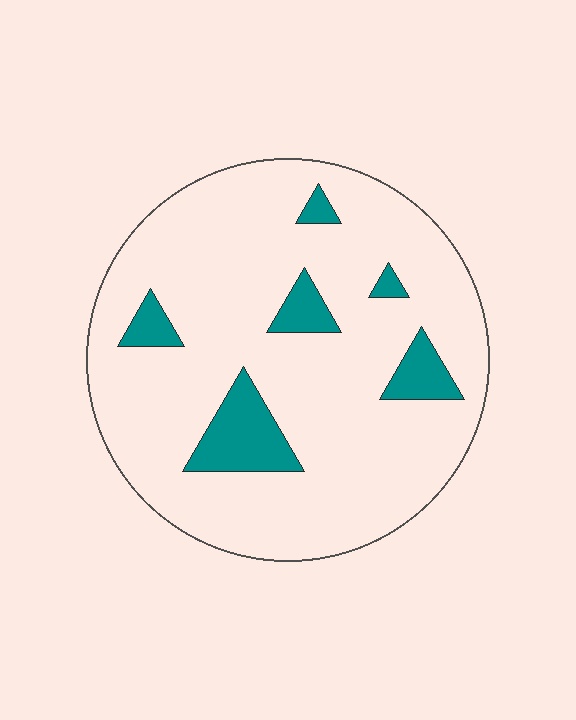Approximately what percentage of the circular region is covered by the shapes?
Approximately 15%.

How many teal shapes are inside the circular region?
6.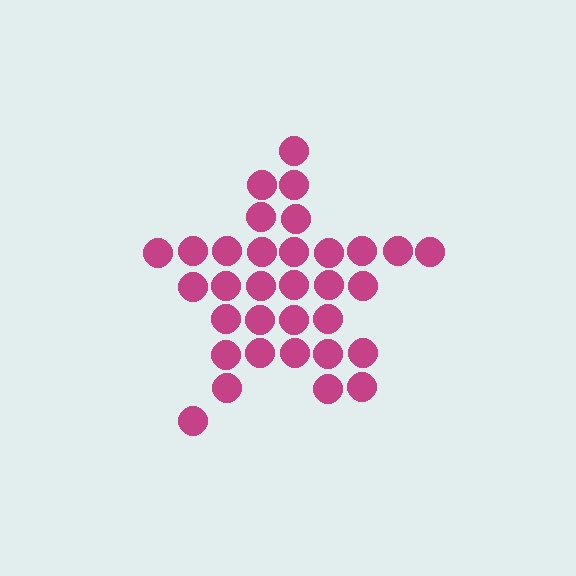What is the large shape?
The large shape is a star.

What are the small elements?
The small elements are circles.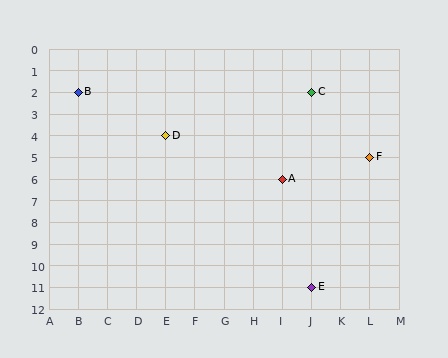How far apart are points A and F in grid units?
Points A and F are 3 columns and 1 row apart (about 3.2 grid units diagonally).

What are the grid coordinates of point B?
Point B is at grid coordinates (B, 2).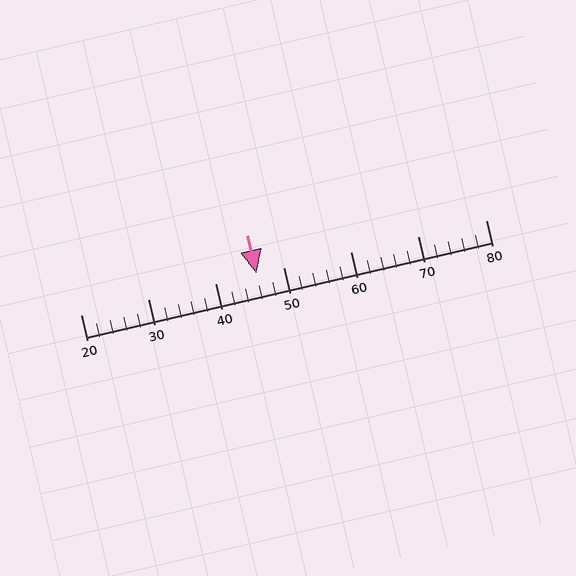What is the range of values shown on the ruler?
The ruler shows values from 20 to 80.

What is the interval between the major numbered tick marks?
The major tick marks are spaced 10 units apart.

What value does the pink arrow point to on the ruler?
The pink arrow points to approximately 46.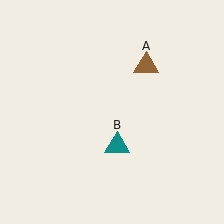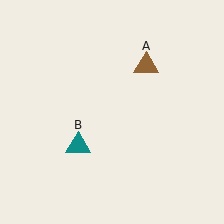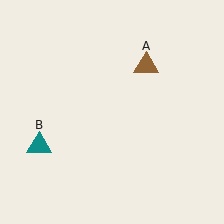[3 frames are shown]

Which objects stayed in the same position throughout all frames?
Brown triangle (object A) remained stationary.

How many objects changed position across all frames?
1 object changed position: teal triangle (object B).